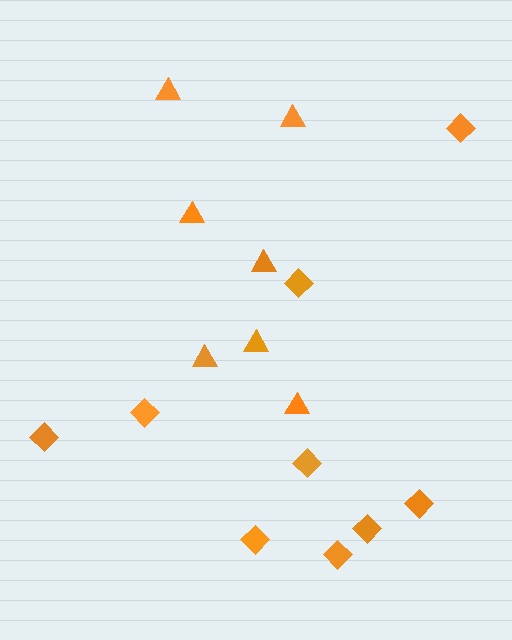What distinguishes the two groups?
There are 2 groups: one group of triangles (7) and one group of diamonds (9).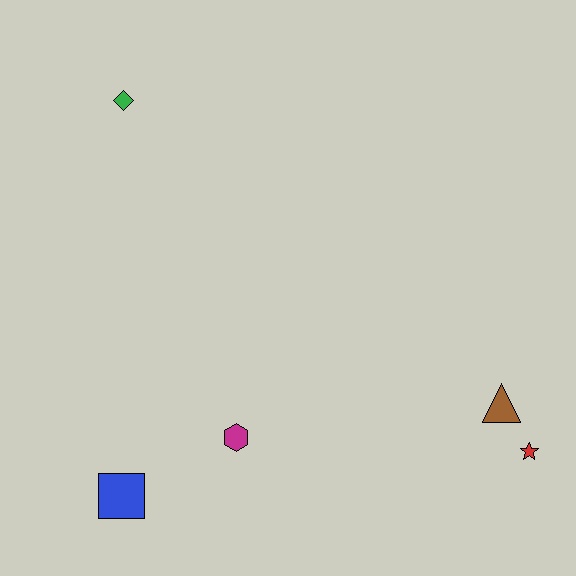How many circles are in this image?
There are no circles.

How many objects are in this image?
There are 5 objects.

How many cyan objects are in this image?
There are no cyan objects.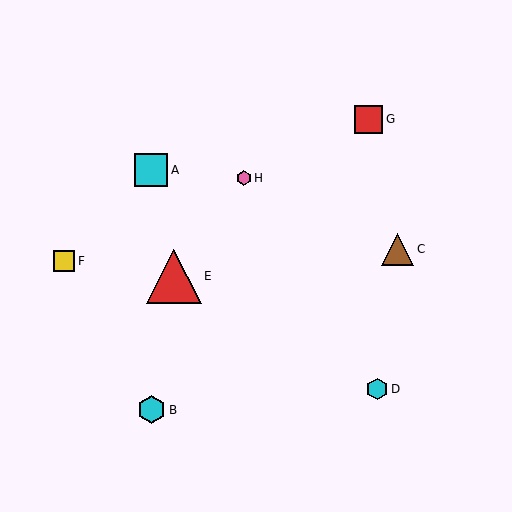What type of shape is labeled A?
Shape A is a cyan square.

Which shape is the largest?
The red triangle (labeled E) is the largest.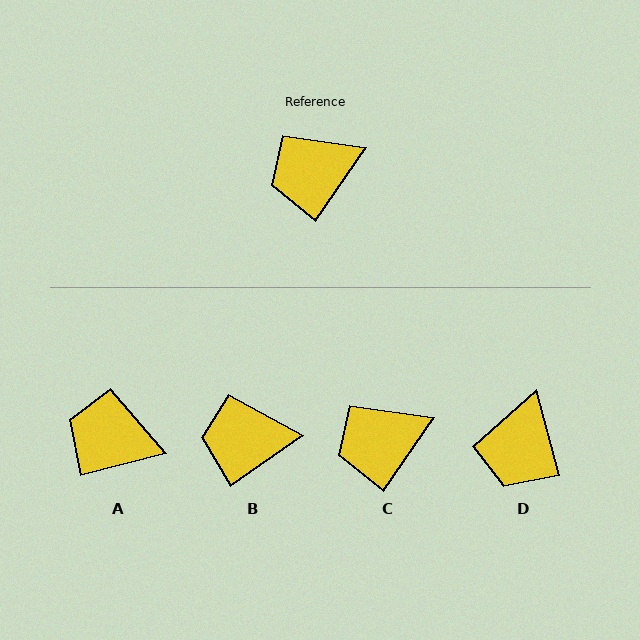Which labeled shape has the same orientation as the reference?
C.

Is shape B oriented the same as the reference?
No, it is off by about 20 degrees.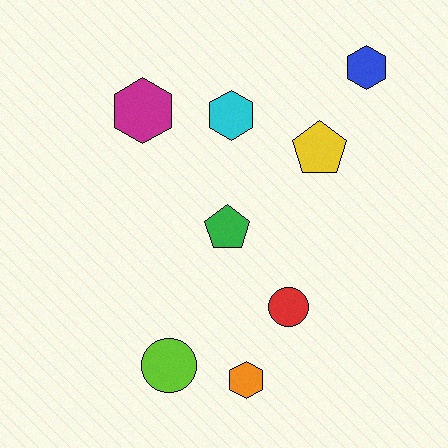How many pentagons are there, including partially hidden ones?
There are 2 pentagons.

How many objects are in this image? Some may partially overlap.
There are 8 objects.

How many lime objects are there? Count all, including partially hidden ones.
There is 1 lime object.